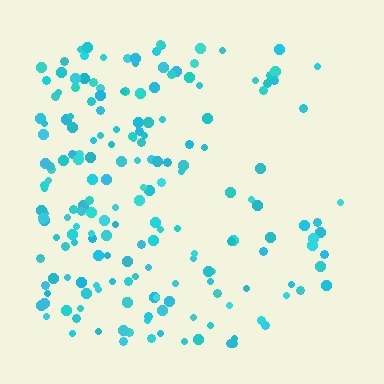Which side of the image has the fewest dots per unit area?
The right.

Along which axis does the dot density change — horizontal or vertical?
Horizontal.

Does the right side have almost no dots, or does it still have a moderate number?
Still a moderate number, just noticeably fewer than the left.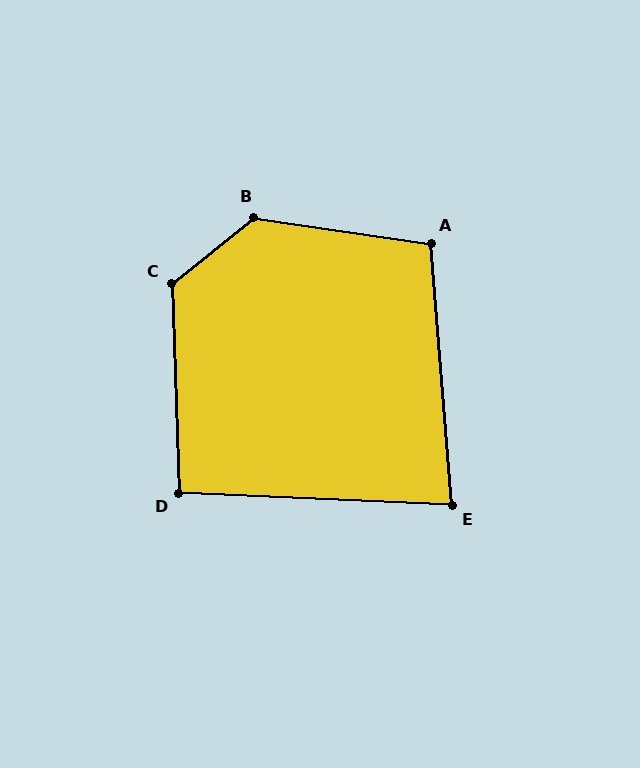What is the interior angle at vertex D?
Approximately 94 degrees (approximately right).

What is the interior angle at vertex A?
Approximately 103 degrees (obtuse).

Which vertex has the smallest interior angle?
E, at approximately 83 degrees.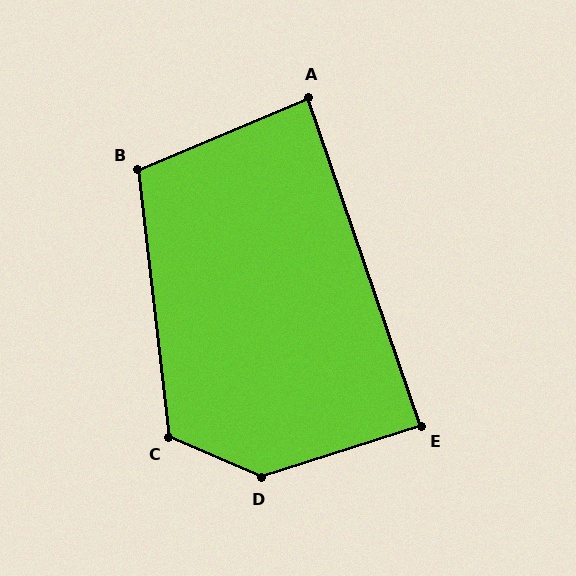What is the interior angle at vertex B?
Approximately 106 degrees (obtuse).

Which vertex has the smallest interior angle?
A, at approximately 86 degrees.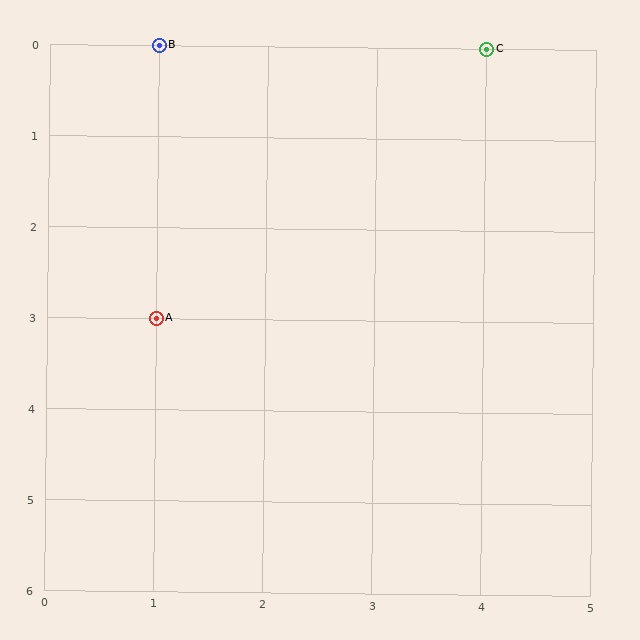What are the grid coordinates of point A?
Point A is at grid coordinates (1, 3).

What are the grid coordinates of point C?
Point C is at grid coordinates (4, 0).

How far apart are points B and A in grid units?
Points B and A are 3 rows apart.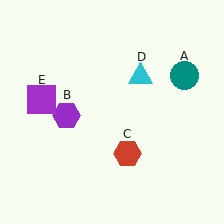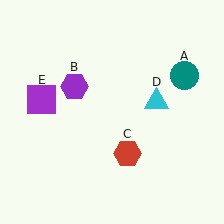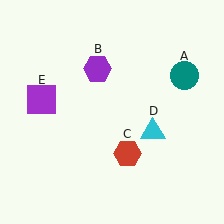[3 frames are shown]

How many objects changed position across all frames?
2 objects changed position: purple hexagon (object B), cyan triangle (object D).